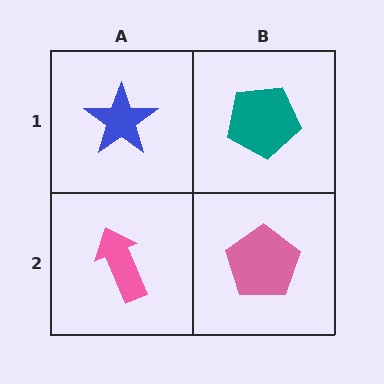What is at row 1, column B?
A teal pentagon.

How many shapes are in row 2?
2 shapes.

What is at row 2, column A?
A pink arrow.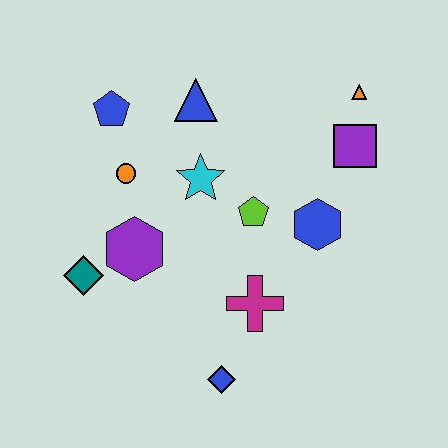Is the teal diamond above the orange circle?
No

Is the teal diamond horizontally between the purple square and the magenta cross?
No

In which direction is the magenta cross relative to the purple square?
The magenta cross is below the purple square.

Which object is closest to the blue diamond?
The magenta cross is closest to the blue diamond.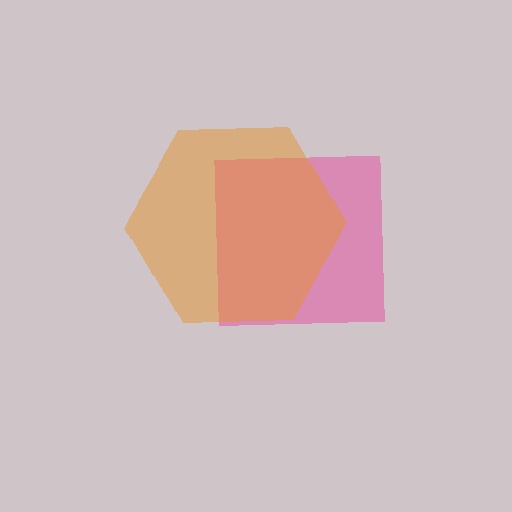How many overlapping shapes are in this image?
There are 2 overlapping shapes in the image.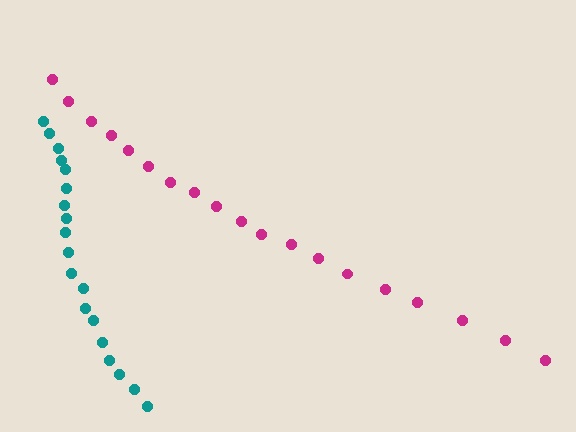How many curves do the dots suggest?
There are 2 distinct paths.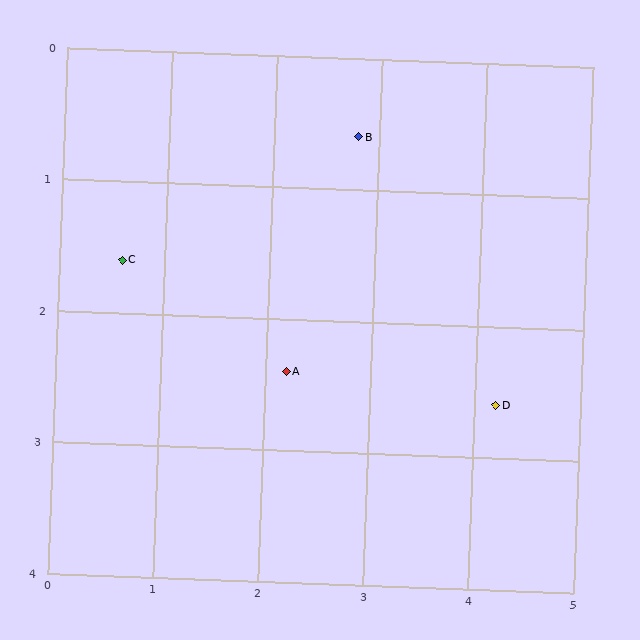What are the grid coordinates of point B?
Point B is at approximately (2.8, 0.6).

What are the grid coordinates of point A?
Point A is at approximately (2.2, 2.4).